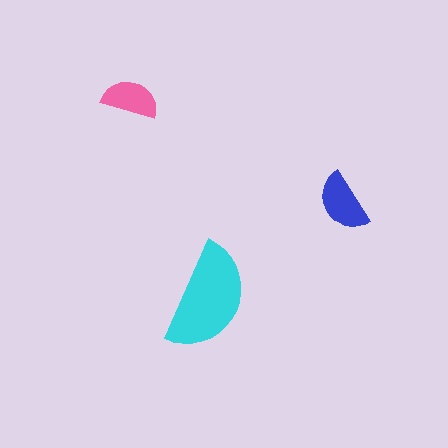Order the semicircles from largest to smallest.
the cyan one, the blue one, the pink one.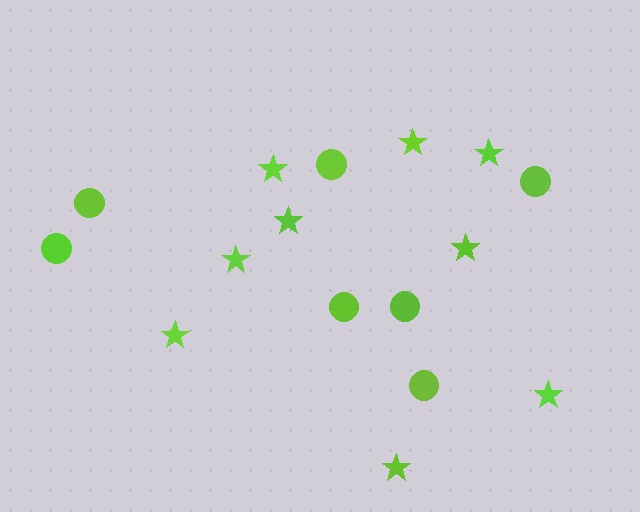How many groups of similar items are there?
There are 2 groups: one group of stars (9) and one group of circles (7).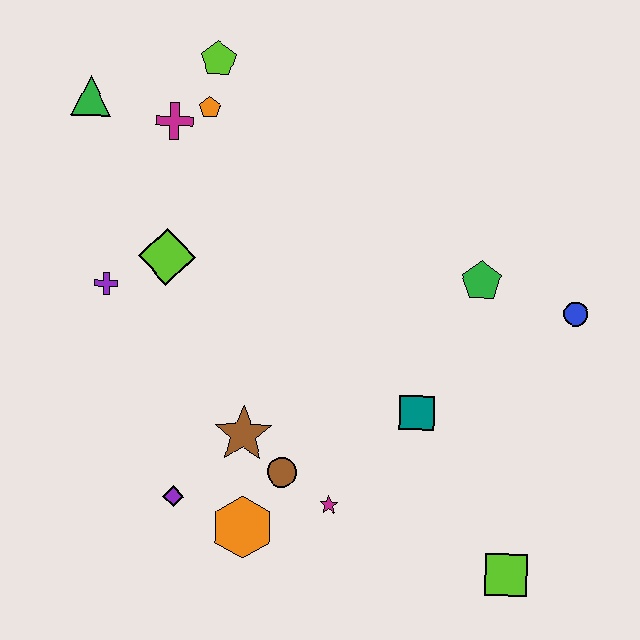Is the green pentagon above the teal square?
Yes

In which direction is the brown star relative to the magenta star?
The brown star is to the left of the magenta star.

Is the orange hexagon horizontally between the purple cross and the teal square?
Yes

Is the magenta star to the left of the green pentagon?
Yes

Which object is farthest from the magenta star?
The green triangle is farthest from the magenta star.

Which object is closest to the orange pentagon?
The magenta cross is closest to the orange pentagon.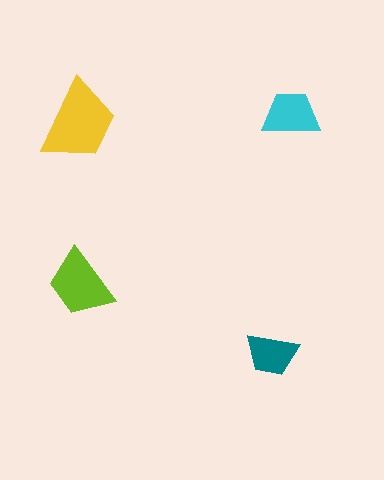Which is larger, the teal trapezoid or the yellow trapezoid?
The yellow one.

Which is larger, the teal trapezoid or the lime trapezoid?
The lime one.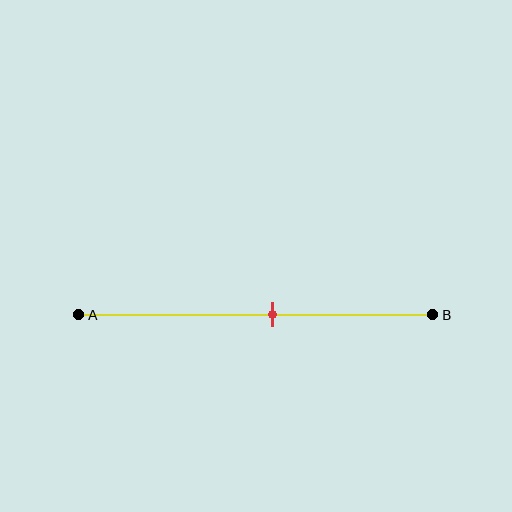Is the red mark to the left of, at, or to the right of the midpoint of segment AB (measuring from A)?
The red mark is to the right of the midpoint of segment AB.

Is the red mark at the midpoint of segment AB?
No, the mark is at about 55% from A, not at the 50% midpoint.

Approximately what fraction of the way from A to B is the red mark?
The red mark is approximately 55% of the way from A to B.